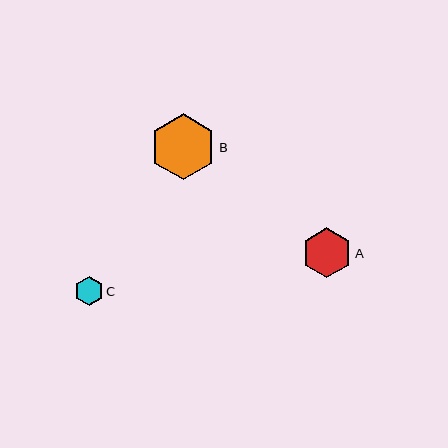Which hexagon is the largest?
Hexagon B is the largest with a size of approximately 66 pixels.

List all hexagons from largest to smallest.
From largest to smallest: B, A, C.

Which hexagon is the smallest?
Hexagon C is the smallest with a size of approximately 28 pixels.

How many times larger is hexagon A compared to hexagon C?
Hexagon A is approximately 1.8 times the size of hexagon C.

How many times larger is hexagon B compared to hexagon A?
Hexagon B is approximately 1.3 times the size of hexagon A.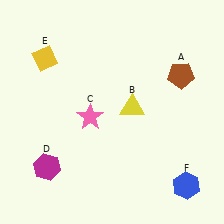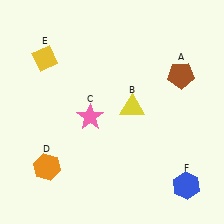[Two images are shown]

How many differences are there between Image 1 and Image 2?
There is 1 difference between the two images.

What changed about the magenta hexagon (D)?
In Image 1, D is magenta. In Image 2, it changed to orange.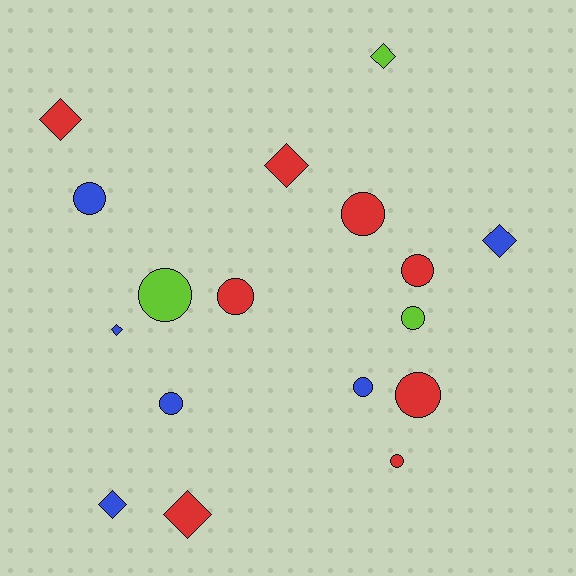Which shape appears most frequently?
Circle, with 10 objects.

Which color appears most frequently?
Red, with 8 objects.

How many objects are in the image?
There are 17 objects.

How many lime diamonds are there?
There is 1 lime diamond.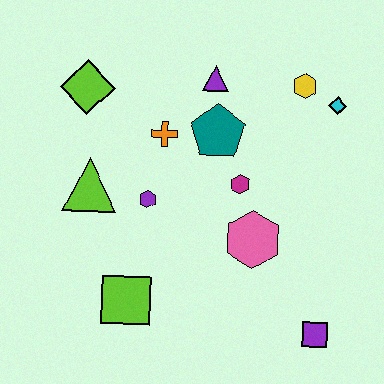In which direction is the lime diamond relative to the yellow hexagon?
The lime diamond is to the left of the yellow hexagon.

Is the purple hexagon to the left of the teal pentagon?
Yes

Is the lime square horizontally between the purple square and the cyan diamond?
No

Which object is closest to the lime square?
The purple hexagon is closest to the lime square.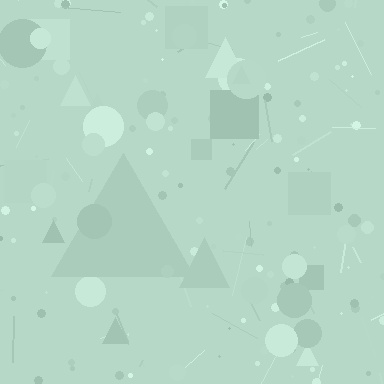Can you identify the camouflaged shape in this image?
The camouflaged shape is a triangle.